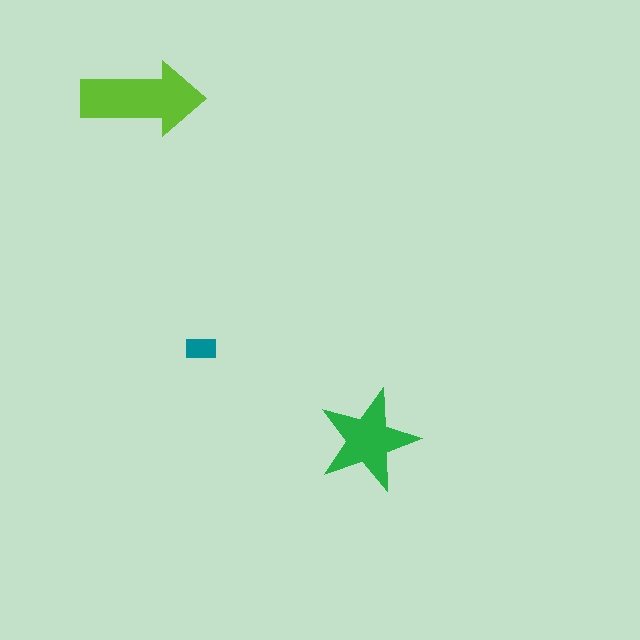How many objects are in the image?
There are 3 objects in the image.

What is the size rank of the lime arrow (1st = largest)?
1st.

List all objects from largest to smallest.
The lime arrow, the green star, the teal rectangle.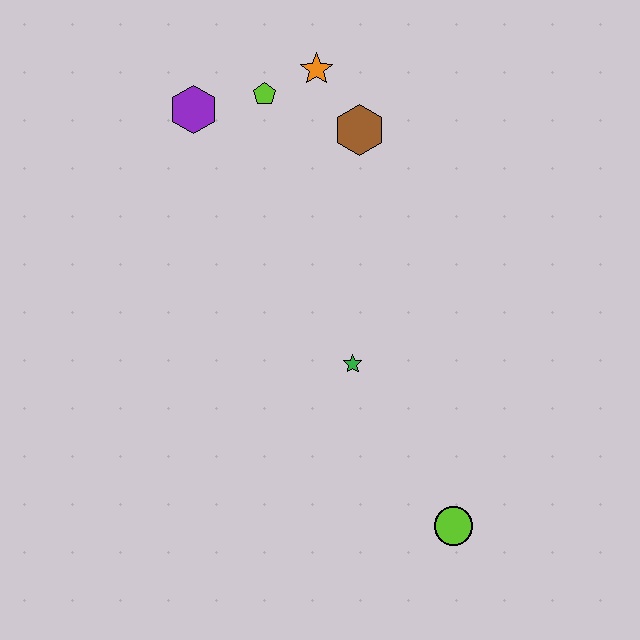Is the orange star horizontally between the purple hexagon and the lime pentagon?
No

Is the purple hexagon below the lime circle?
No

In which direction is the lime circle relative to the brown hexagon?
The lime circle is below the brown hexagon.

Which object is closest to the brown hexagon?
The orange star is closest to the brown hexagon.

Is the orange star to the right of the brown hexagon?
No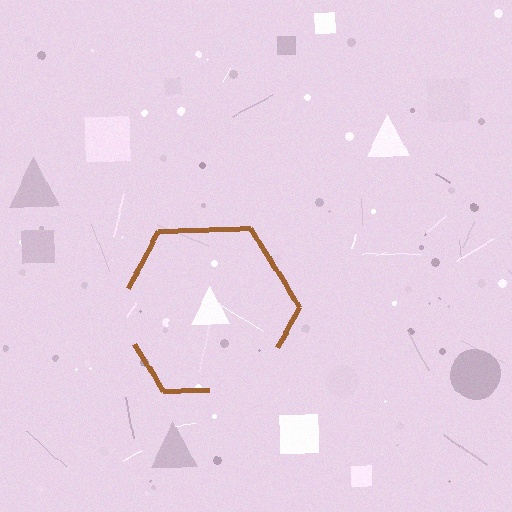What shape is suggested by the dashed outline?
The dashed outline suggests a hexagon.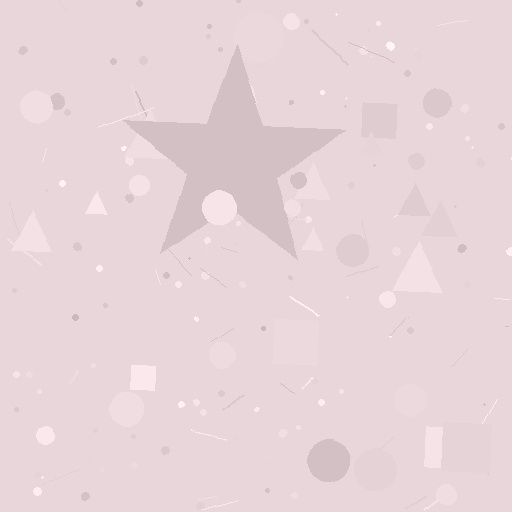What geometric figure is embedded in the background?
A star is embedded in the background.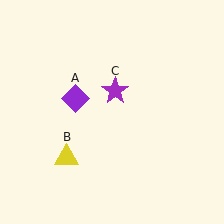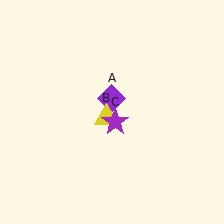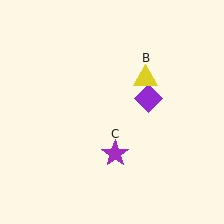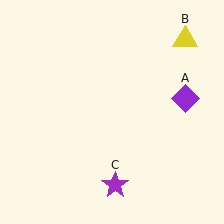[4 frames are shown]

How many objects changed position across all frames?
3 objects changed position: purple diamond (object A), yellow triangle (object B), purple star (object C).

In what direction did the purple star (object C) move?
The purple star (object C) moved down.